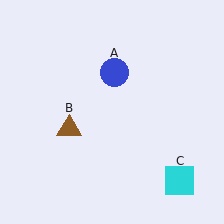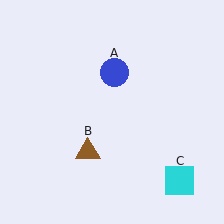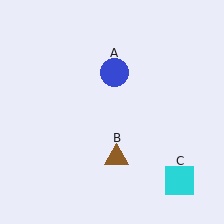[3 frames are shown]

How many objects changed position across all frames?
1 object changed position: brown triangle (object B).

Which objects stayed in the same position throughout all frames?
Blue circle (object A) and cyan square (object C) remained stationary.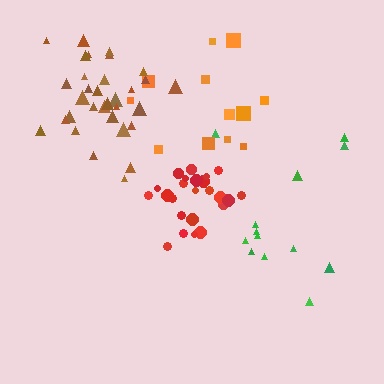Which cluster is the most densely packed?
Red.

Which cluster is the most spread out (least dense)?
Green.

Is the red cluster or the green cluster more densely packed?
Red.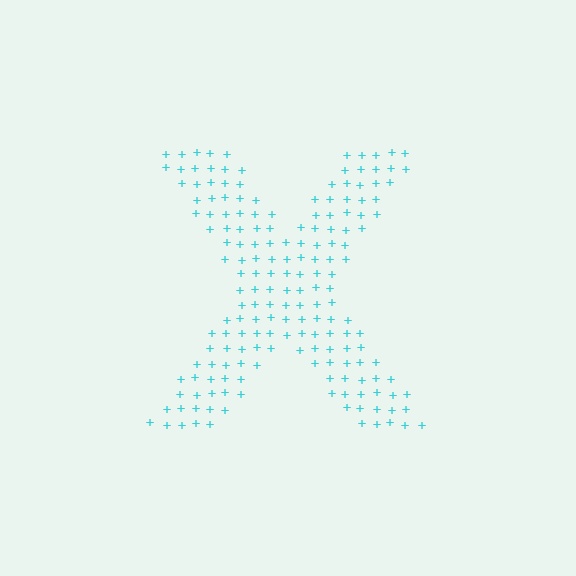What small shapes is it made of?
It is made of small plus signs.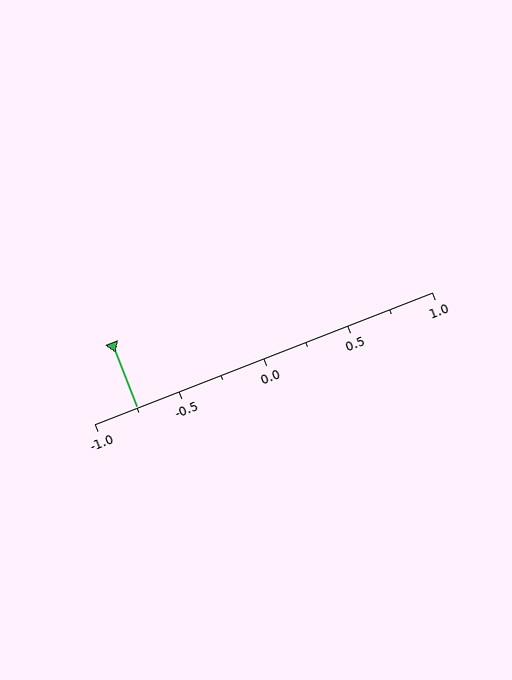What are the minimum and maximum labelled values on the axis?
The axis runs from -1.0 to 1.0.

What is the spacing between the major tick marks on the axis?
The major ticks are spaced 0.5 apart.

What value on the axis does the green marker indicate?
The marker indicates approximately -0.75.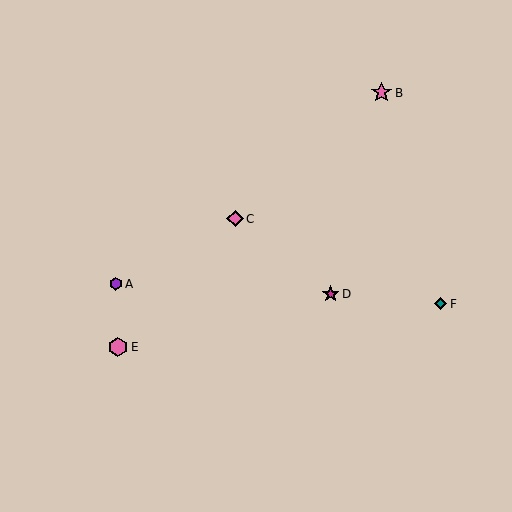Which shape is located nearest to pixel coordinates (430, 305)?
The teal diamond (labeled F) at (441, 304) is nearest to that location.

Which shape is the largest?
The pink star (labeled B) is the largest.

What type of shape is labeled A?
Shape A is a purple hexagon.